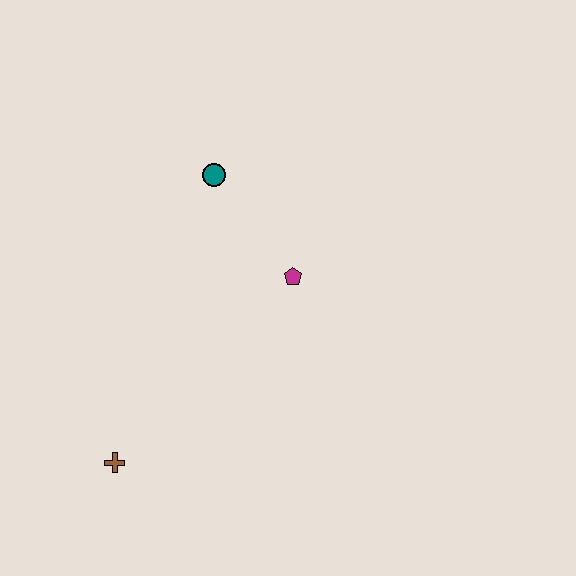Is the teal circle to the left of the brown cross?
No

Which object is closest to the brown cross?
The magenta pentagon is closest to the brown cross.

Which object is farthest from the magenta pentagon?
The brown cross is farthest from the magenta pentagon.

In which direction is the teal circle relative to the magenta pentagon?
The teal circle is above the magenta pentagon.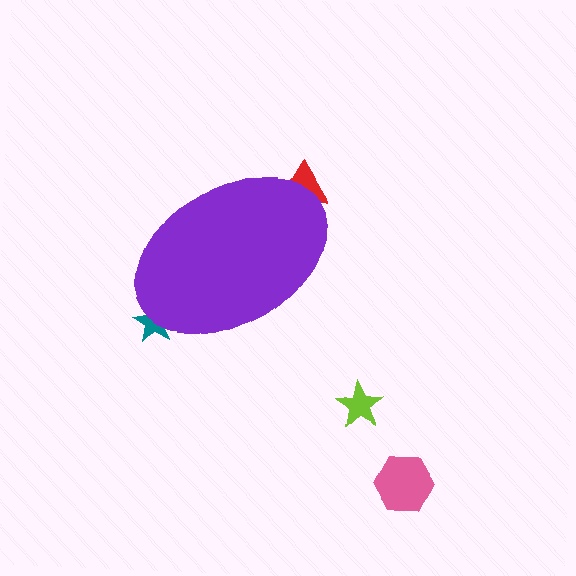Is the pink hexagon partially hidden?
No, the pink hexagon is fully visible.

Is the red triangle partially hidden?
Yes, the red triangle is partially hidden behind the purple ellipse.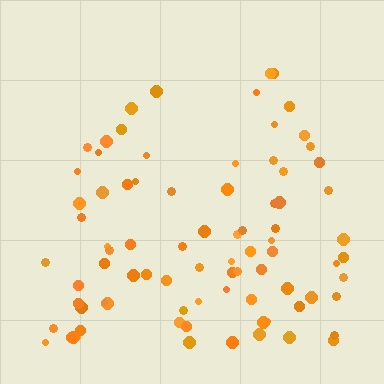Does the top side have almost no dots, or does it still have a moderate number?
Still a moderate number, just noticeably fewer than the bottom.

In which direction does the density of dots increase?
From top to bottom, with the bottom side densest.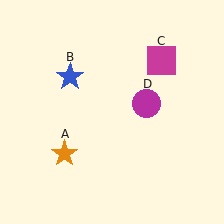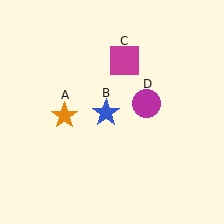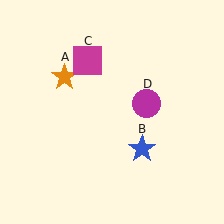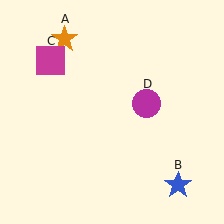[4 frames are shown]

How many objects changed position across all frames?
3 objects changed position: orange star (object A), blue star (object B), magenta square (object C).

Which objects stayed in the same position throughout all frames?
Magenta circle (object D) remained stationary.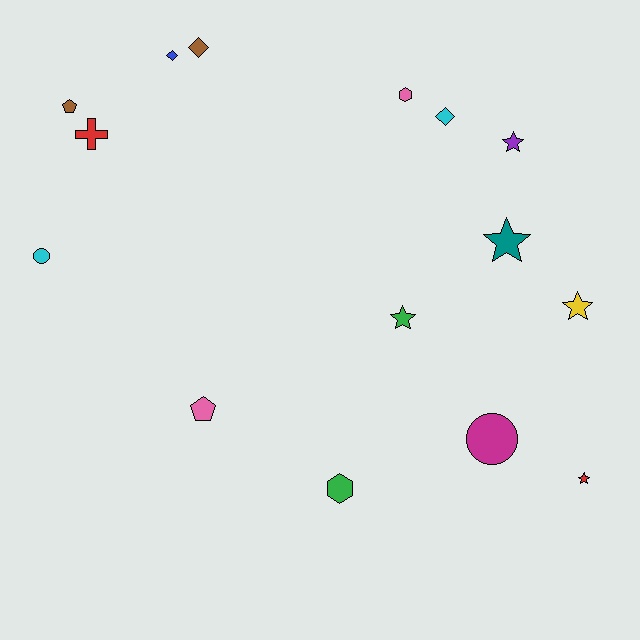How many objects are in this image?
There are 15 objects.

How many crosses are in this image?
There is 1 cross.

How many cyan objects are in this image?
There are 2 cyan objects.